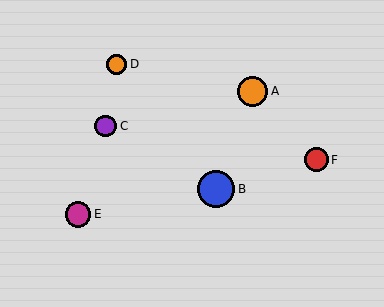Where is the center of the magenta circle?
The center of the magenta circle is at (78, 214).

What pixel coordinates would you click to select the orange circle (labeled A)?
Click at (253, 91) to select the orange circle A.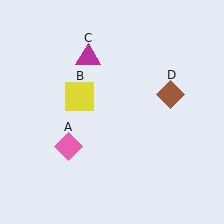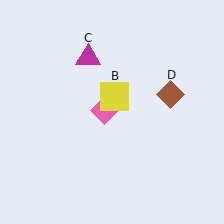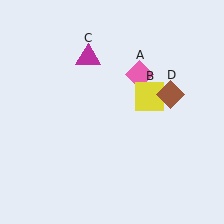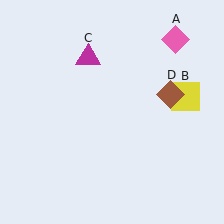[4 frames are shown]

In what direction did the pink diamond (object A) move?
The pink diamond (object A) moved up and to the right.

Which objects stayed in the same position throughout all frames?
Magenta triangle (object C) and brown diamond (object D) remained stationary.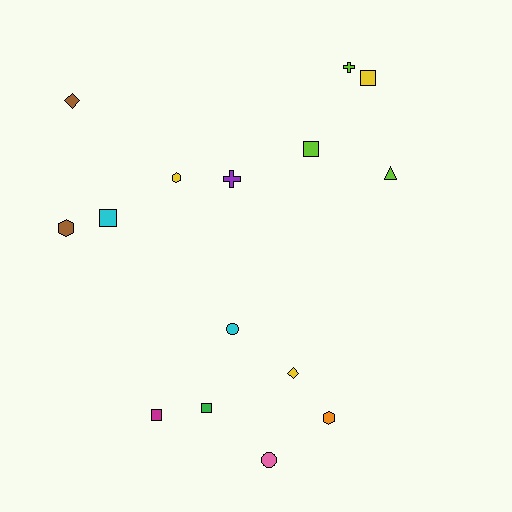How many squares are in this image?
There are 5 squares.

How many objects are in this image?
There are 15 objects.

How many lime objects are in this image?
There are 3 lime objects.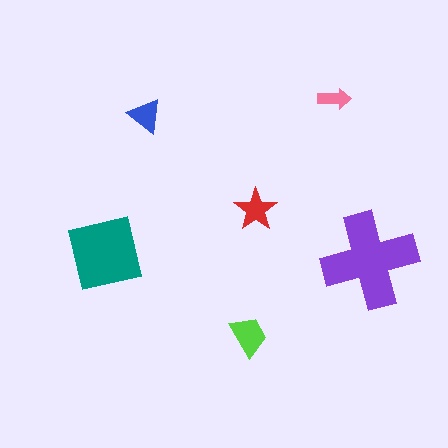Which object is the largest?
The purple cross.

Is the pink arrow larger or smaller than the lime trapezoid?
Smaller.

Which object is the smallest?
The pink arrow.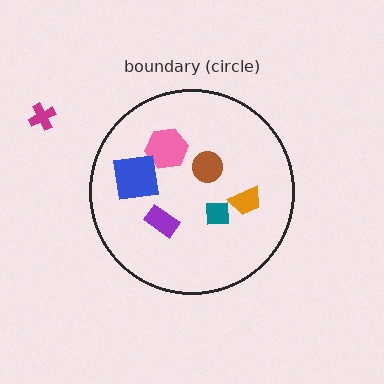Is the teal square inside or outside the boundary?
Inside.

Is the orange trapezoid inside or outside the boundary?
Inside.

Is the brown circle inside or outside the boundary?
Inside.